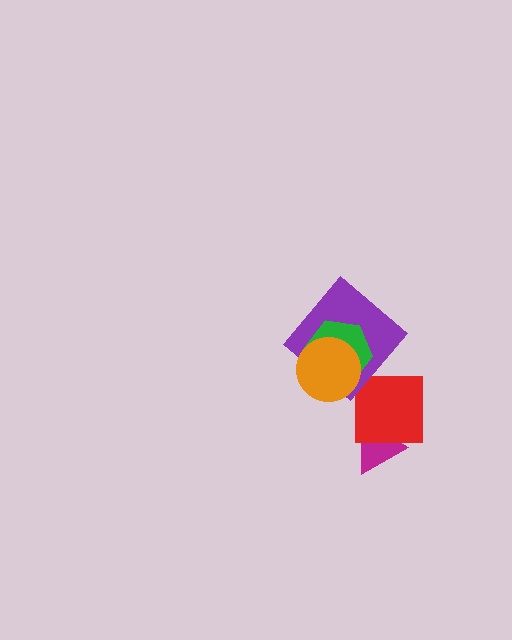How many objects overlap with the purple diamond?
2 objects overlap with the purple diamond.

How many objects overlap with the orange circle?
2 objects overlap with the orange circle.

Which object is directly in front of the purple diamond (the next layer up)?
The green hexagon is directly in front of the purple diamond.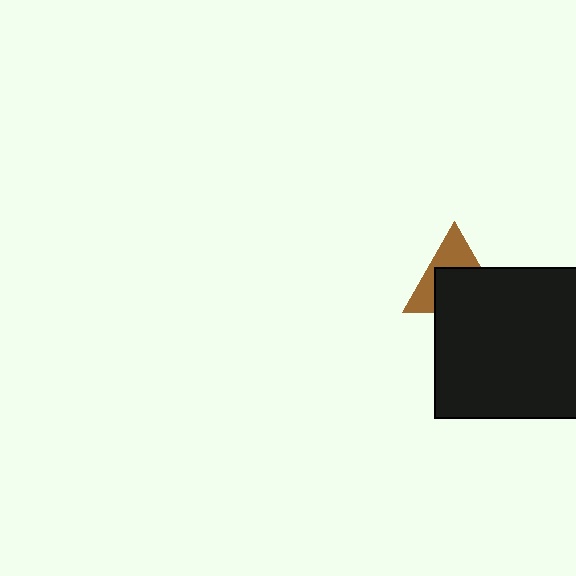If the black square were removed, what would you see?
You would see the complete brown triangle.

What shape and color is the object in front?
The object in front is a black square.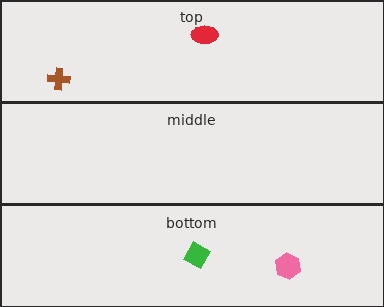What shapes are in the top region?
The brown cross, the red ellipse.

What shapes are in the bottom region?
The green diamond, the pink hexagon.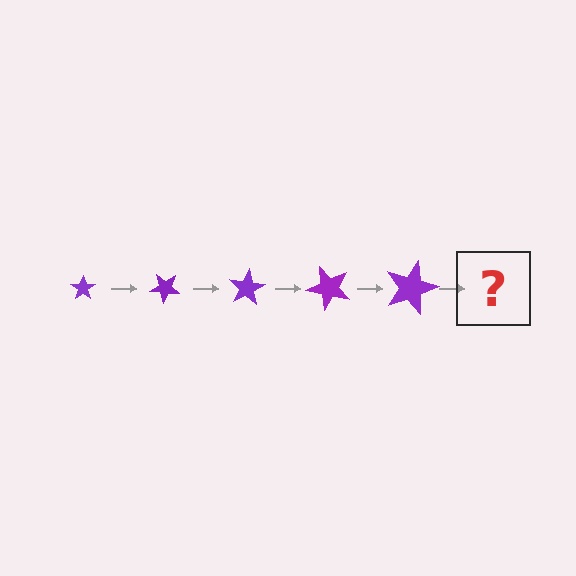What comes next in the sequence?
The next element should be a star, larger than the previous one and rotated 200 degrees from the start.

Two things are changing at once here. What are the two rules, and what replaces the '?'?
The two rules are that the star grows larger each step and it rotates 40 degrees each step. The '?' should be a star, larger than the previous one and rotated 200 degrees from the start.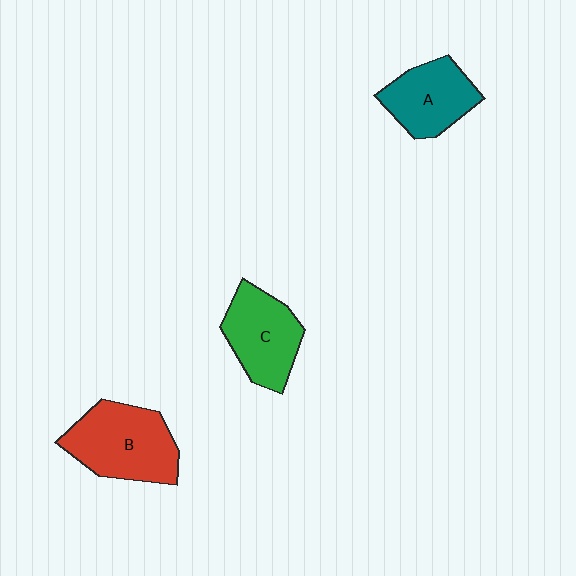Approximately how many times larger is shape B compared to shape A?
Approximately 1.3 times.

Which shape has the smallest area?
Shape A (teal).